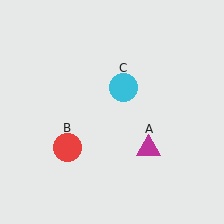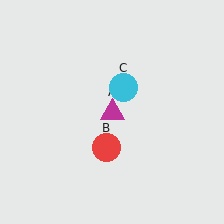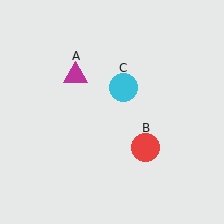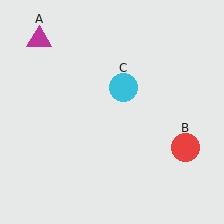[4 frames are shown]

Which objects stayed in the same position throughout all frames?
Cyan circle (object C) remained stationary.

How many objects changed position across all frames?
2 objects changed position: magenta triangle (object A), red circle (object B).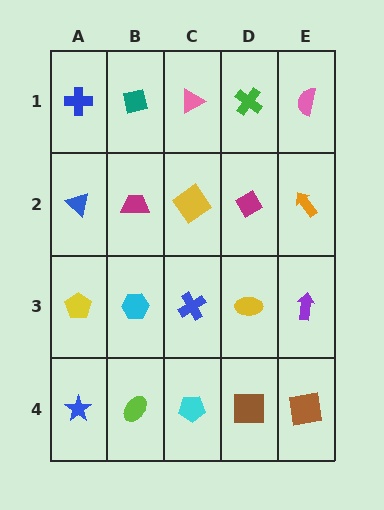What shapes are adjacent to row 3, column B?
A magenta trapezoid (row 2, column B), a lime ellipse (row 4, column B), a yellow pentagon (row 3, column A), a blue cross (row 3, column C).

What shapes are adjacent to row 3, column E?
An orange arrow (row 2, column E), a brown square (row 4, column E), a yellow ellipse (row 3, column D).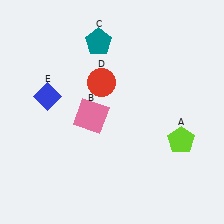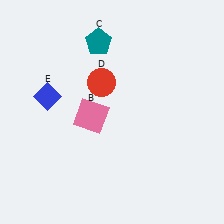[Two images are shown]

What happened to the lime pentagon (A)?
The lime pentagon (A) was removed in Image 2. It was in the bottom-right area of Image 1.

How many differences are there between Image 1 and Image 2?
There is 1 difference between the two images.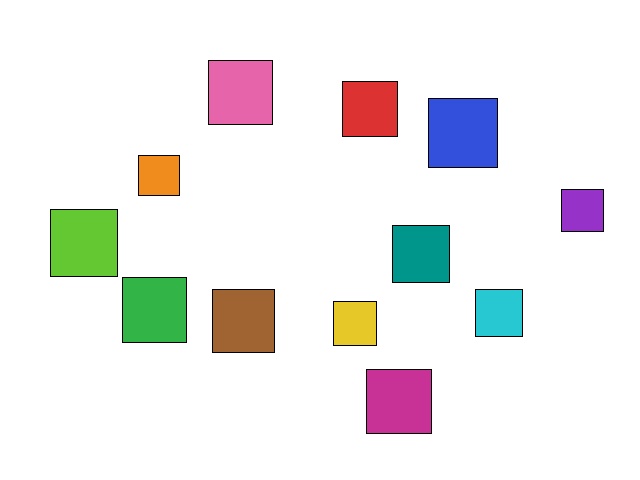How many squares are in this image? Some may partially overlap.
There are 12 squares.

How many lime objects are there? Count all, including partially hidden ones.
There is 1 lime object.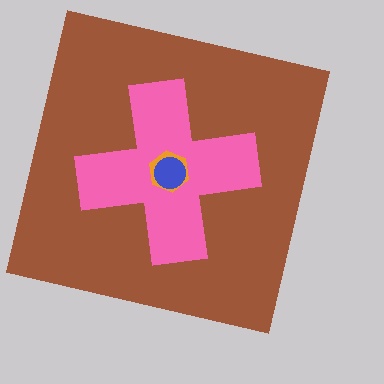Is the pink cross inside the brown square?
Yes.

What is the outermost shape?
The brown square.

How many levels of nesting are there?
4.